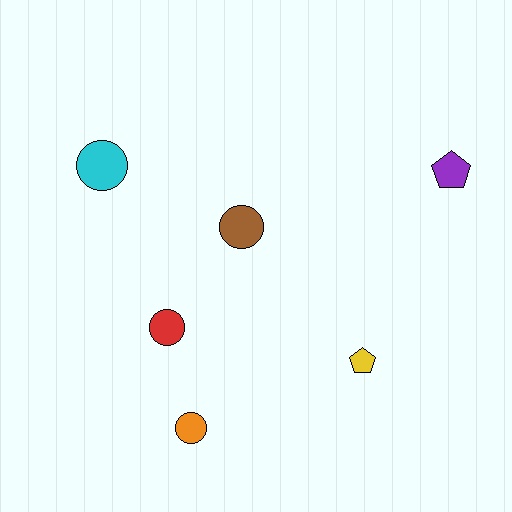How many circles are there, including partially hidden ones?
There are 4 circles.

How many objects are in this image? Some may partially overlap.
There are 6 objects.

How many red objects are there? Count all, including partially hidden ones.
There is 1 red object.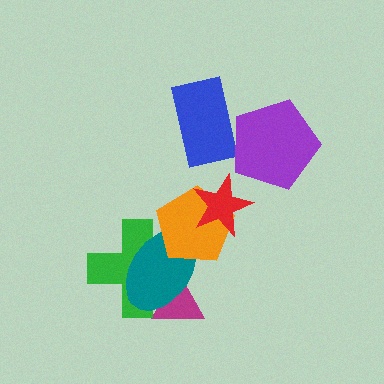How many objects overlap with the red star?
1 object overlaps with the red star.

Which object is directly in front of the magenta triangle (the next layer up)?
The green cross is directly in front of the magenta triangle.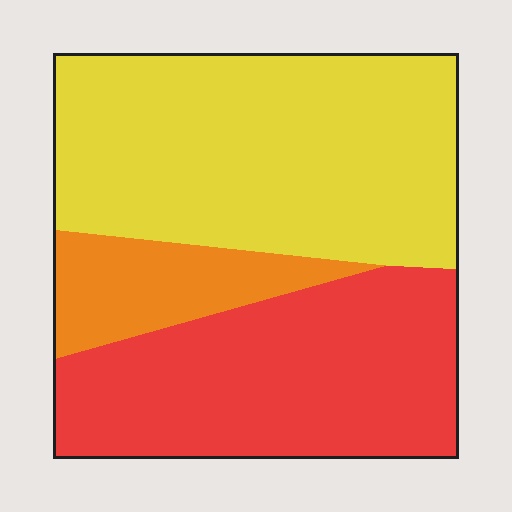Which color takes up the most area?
Yellow, at roughly 50%.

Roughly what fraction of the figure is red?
Red takes up about three eighths (3/8) of the figure.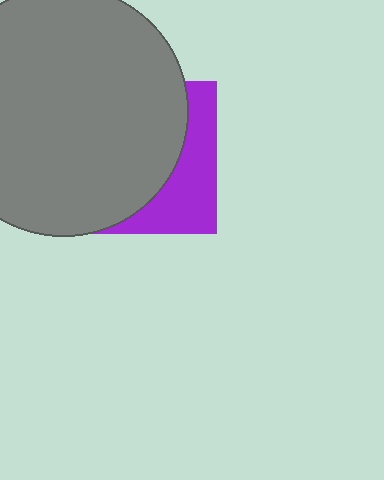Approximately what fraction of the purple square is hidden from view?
Roughly 68% of the purple square is hidden behind the gray circle.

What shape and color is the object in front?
The object in front is a gray circle.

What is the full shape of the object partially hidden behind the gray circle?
The partially hidden object is a purple square.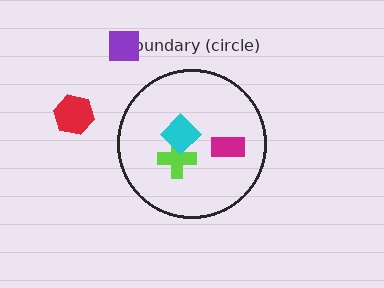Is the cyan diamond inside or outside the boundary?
Inside.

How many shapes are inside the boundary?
3 inside, 2 outside.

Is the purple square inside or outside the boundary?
Outside.